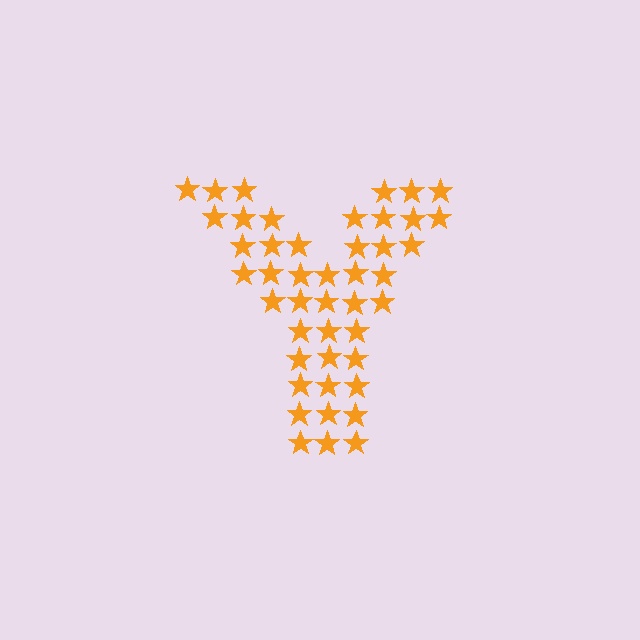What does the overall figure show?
The overall figure shows the letter Y.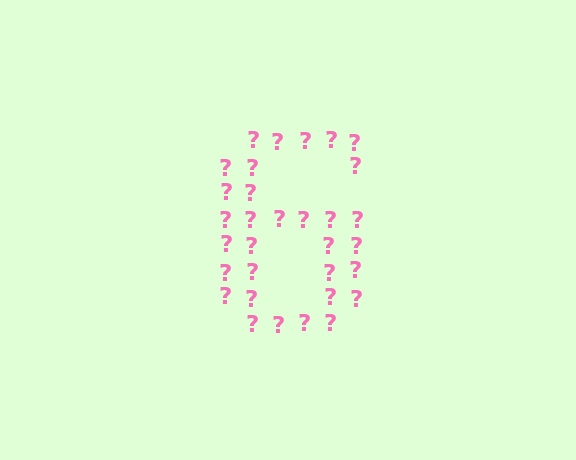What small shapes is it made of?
It is made of small question marks.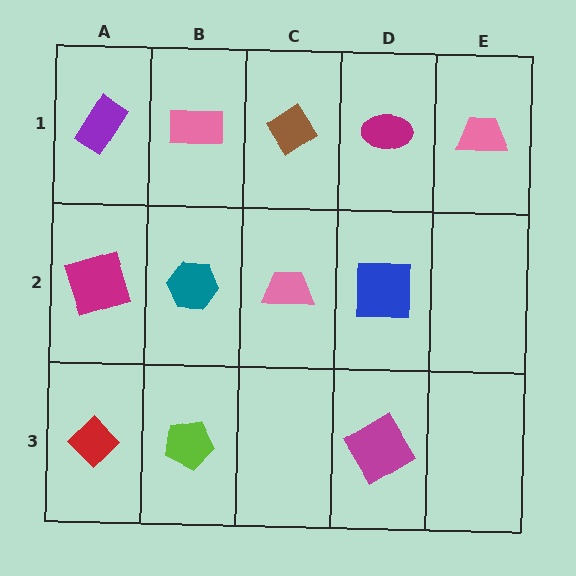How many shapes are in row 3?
3 shapes.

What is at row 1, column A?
A purple rectangle.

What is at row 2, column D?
A blue square.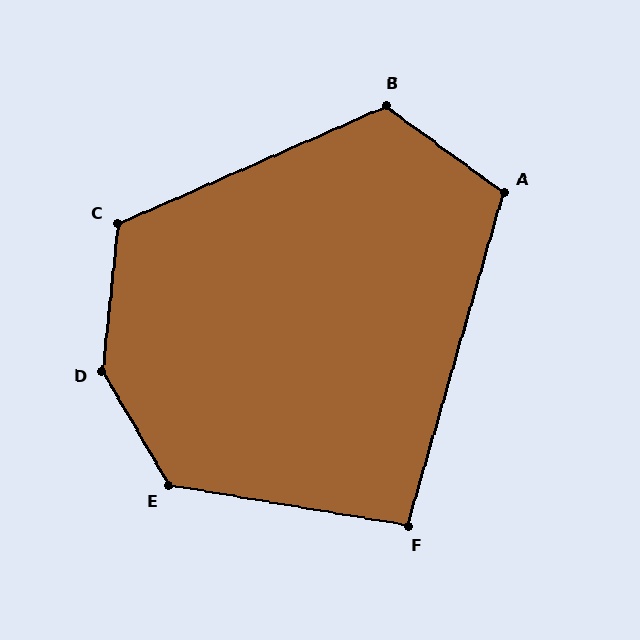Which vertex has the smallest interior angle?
F, at approximately 96 degrees.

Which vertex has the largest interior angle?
D, at approximately 143 degrees.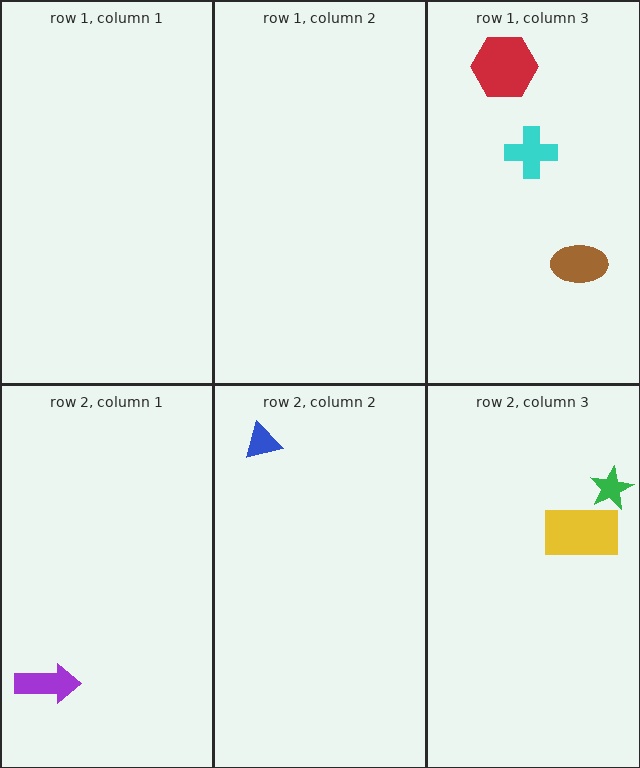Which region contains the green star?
The row 2, column 3 region.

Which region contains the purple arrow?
The row 2, column 1 region.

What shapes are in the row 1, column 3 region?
The cyan cross, the red hexagon, the brown ellipse.